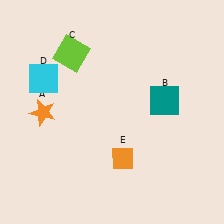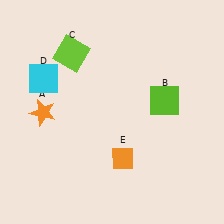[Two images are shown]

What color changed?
The square (B) changed from teal in Image 1 to lime in Image 2.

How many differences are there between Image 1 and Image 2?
There is 1 difference between the two images.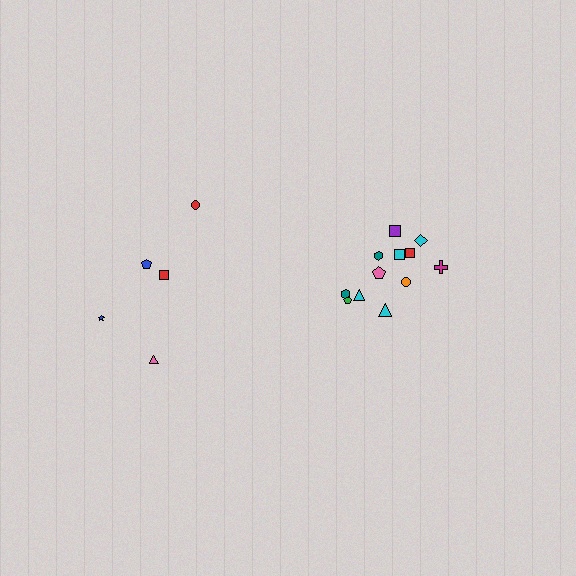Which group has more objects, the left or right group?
The right group.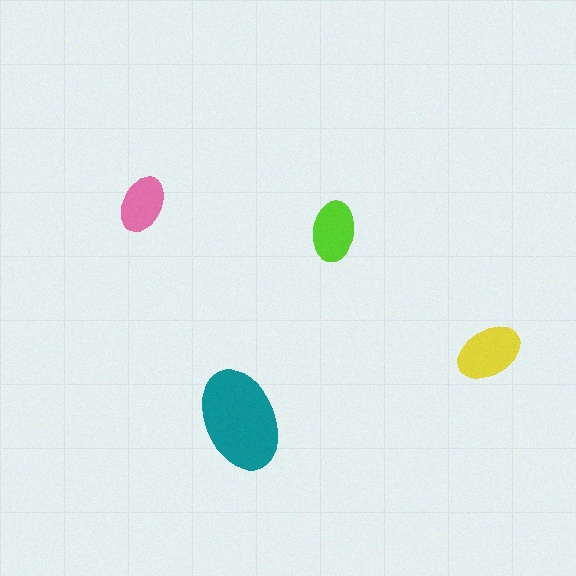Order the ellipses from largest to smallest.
the teal one, the yellow one, the lime one, the pink one.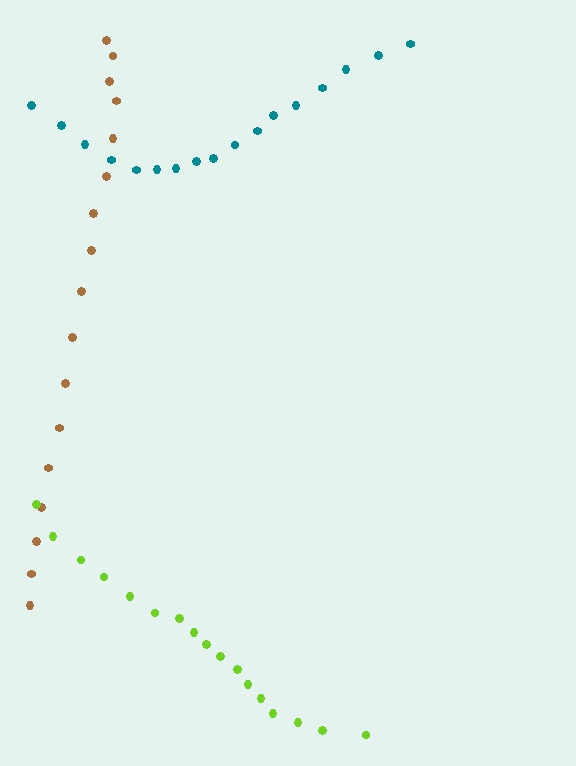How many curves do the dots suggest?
There are 3 distinct paths.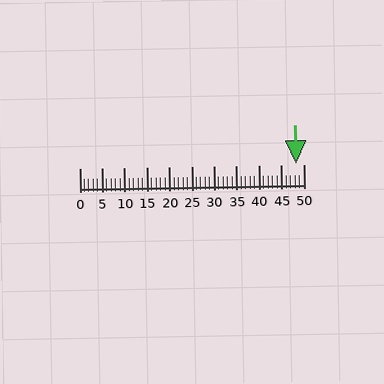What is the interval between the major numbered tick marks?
The major tick marks are spaced 5 units apart.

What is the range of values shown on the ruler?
The ruler shows values from 0 to 50.